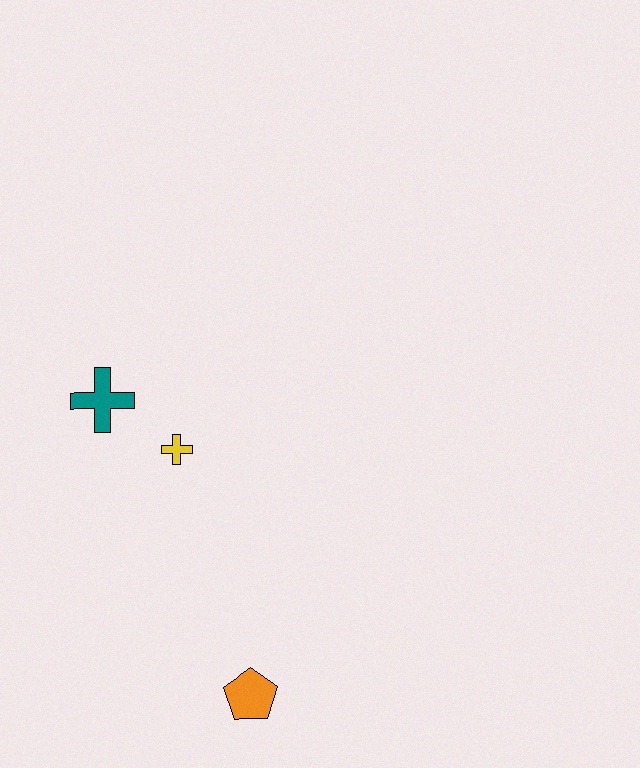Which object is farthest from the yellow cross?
The orange pentagon is farthest from the yellow cross.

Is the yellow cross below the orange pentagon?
No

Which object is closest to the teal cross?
The yellow cross is closest to the teal cross.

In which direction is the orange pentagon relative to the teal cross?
The orange pentagon is below the teal cross.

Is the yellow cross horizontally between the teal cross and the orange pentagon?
Yes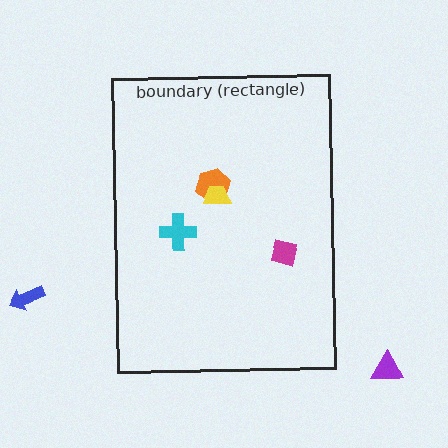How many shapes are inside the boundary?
4 inside, 2 outside.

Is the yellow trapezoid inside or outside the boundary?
Inside.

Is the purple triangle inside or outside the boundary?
Outside.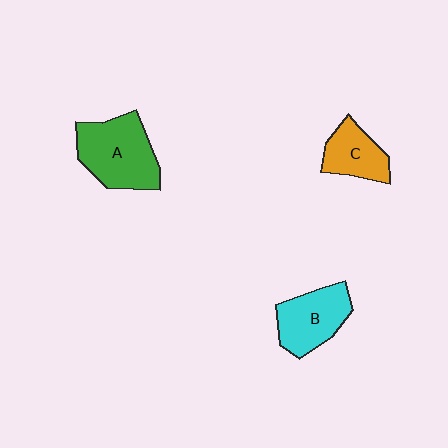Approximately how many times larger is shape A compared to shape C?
Approximately 1.7 times.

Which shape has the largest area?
Shape A (green).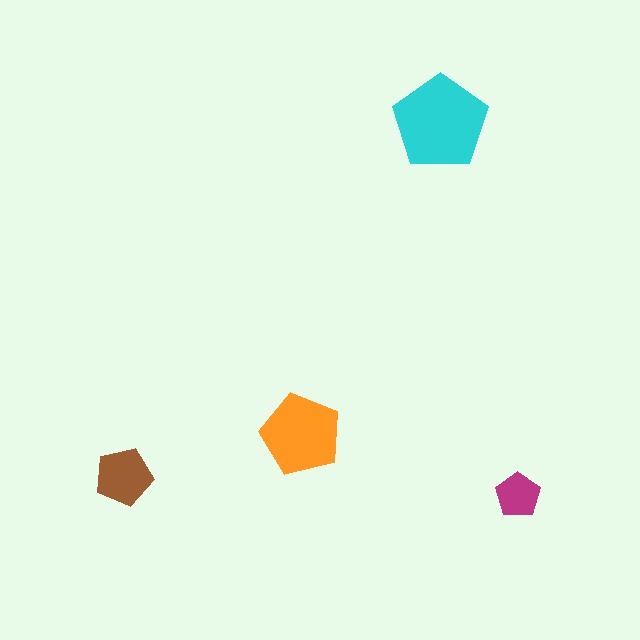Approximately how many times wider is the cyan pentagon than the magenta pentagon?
About 2 times wider.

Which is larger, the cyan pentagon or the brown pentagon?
The cyan one.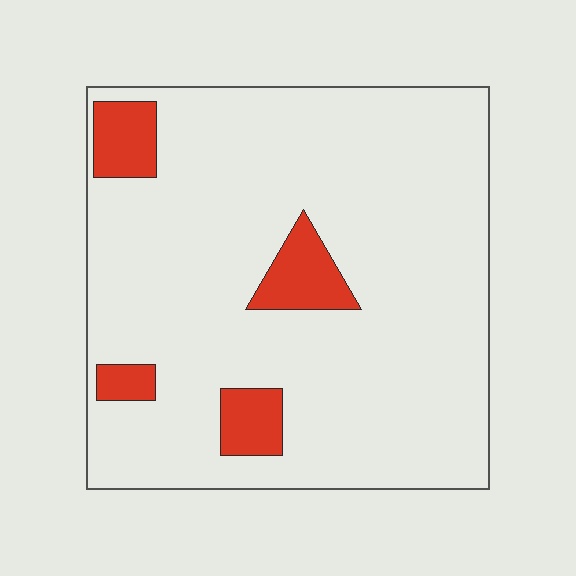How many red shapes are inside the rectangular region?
4.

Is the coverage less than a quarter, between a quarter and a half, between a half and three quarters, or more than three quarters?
Less than a quarter.